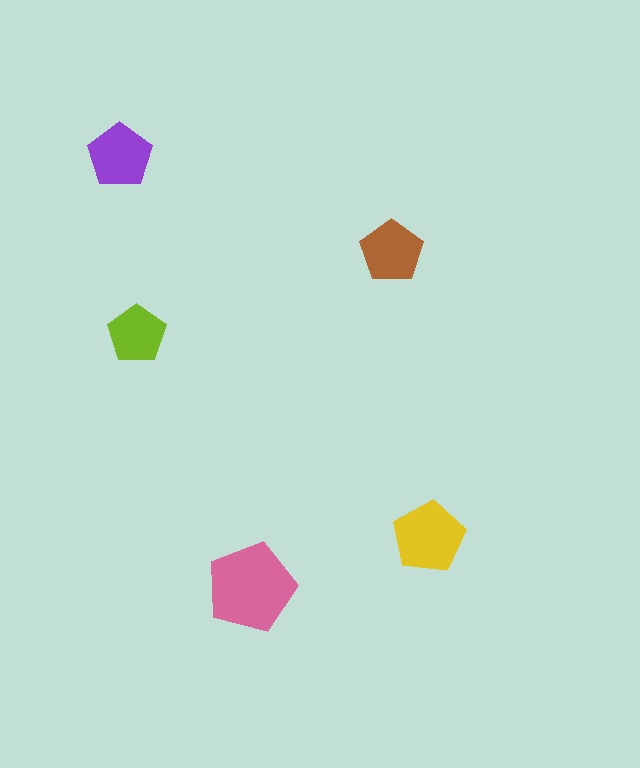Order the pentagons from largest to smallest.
the pink one, the yellow one, the purple one, the brown one, the lime one.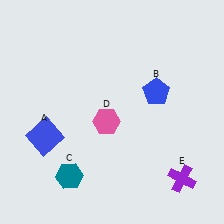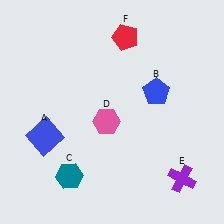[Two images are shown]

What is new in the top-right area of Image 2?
A red pentagon (F) was added in the top-right area of Image 2.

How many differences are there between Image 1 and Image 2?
There is 1 difference between the two images.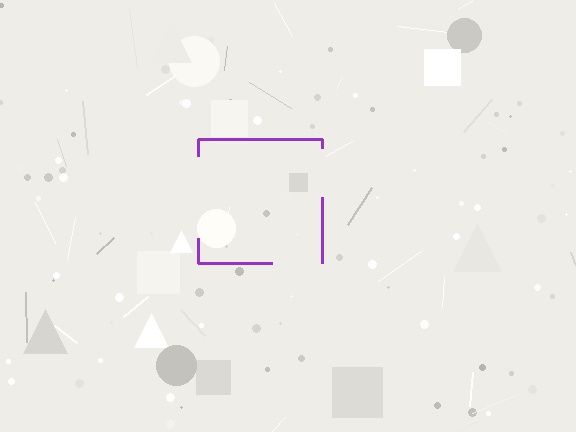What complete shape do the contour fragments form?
The contour fragments form a square.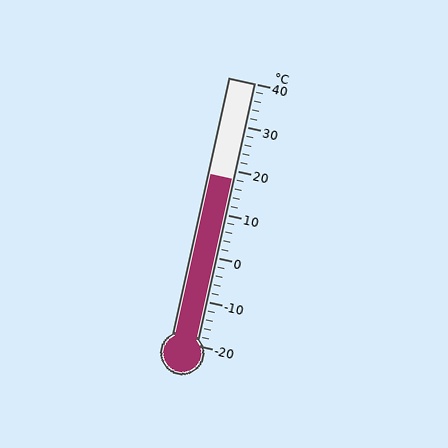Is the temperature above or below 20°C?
The temperature is below 20°C.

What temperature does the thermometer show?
The thermometer shows approximately 18°C.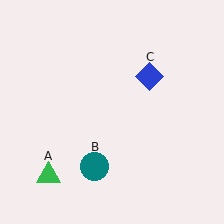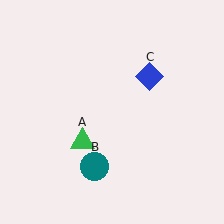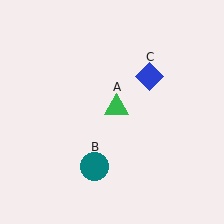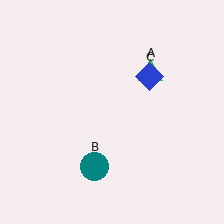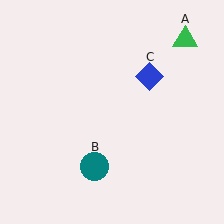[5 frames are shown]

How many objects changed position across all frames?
1 object changed position: green triangle (object A).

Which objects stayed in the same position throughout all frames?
Teal circle (object B) and blue diamond (object C) remained stationary.